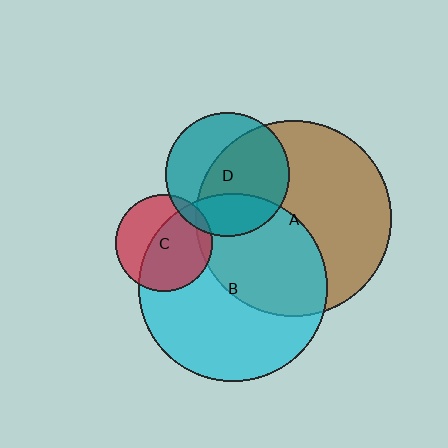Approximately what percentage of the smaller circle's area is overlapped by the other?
Approximately 60%.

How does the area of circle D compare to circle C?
Approximately 1.6 times.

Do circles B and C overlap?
Yes.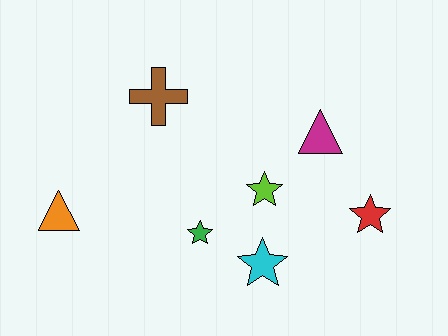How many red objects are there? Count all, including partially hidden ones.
There is 1 red object.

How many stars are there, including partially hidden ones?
There are 4 stars.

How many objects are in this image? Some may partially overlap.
There are 7 objects.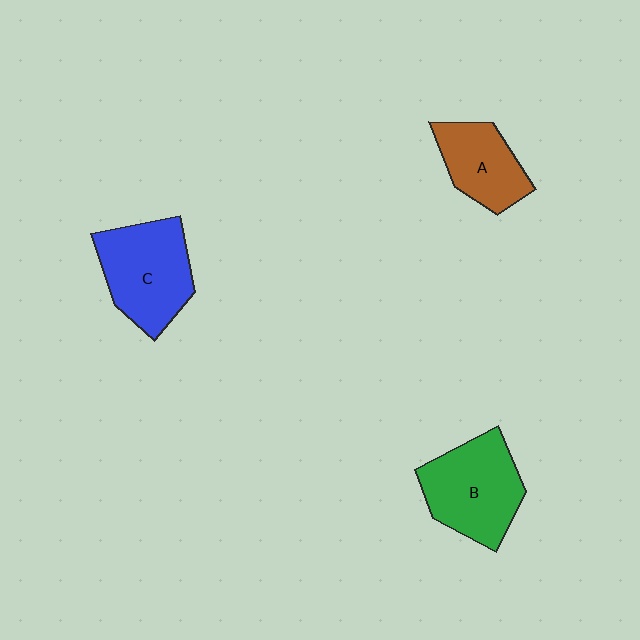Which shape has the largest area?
Shape C (blue).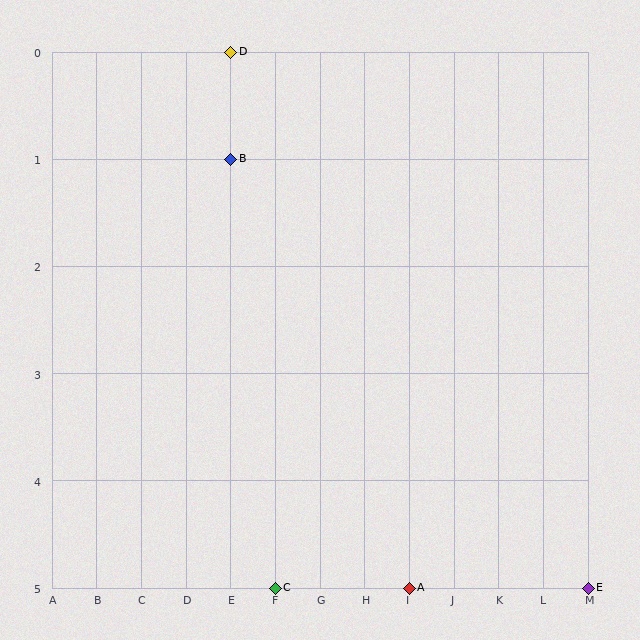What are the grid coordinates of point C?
Point C is at grid coordinates (F, 5).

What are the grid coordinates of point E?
Point E is at grid coordinates (M, 5).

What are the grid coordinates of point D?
Point D is at grid coordinates (E, 0).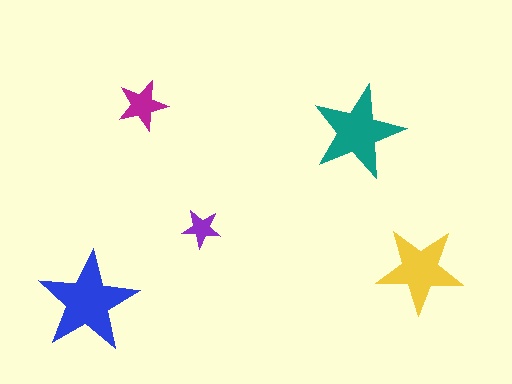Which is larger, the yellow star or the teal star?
The teal one.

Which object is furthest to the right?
The yellow star is rightmost.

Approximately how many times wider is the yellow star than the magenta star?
About 1.5 times wider.